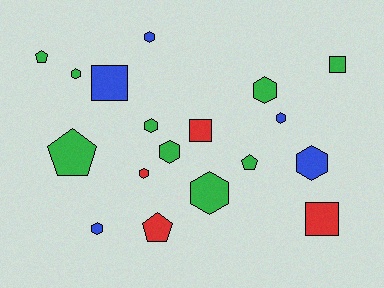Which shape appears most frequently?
Hexagon, with 10 objects.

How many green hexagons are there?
There are 5 green hexagons.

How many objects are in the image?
There are 18 objects.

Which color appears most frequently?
Green, with 9 objects.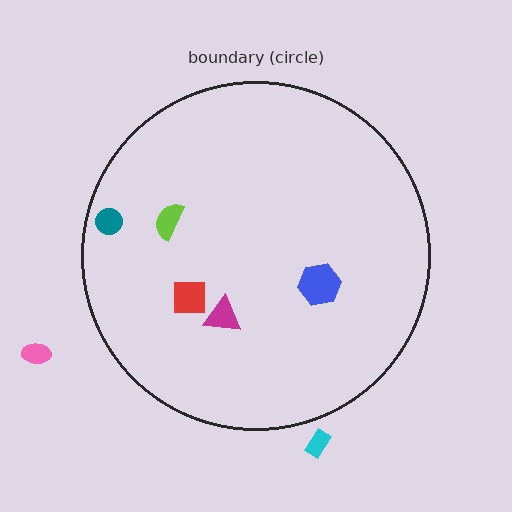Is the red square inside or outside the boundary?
Inside.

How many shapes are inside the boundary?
5 inside, 2 outside.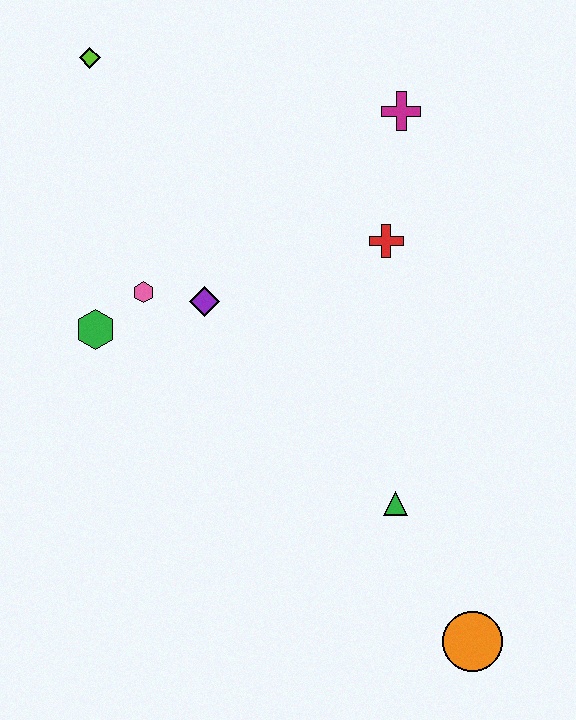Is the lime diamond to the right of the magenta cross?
No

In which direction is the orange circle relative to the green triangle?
The orange circle is below the green triangle.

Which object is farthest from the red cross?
The orange circle is farthest from the red cross.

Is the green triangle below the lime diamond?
Yes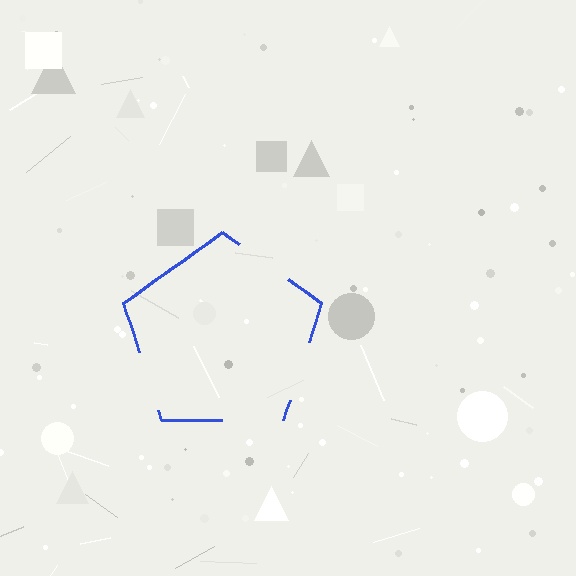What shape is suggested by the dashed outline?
The dashed outline suggests a pentagon.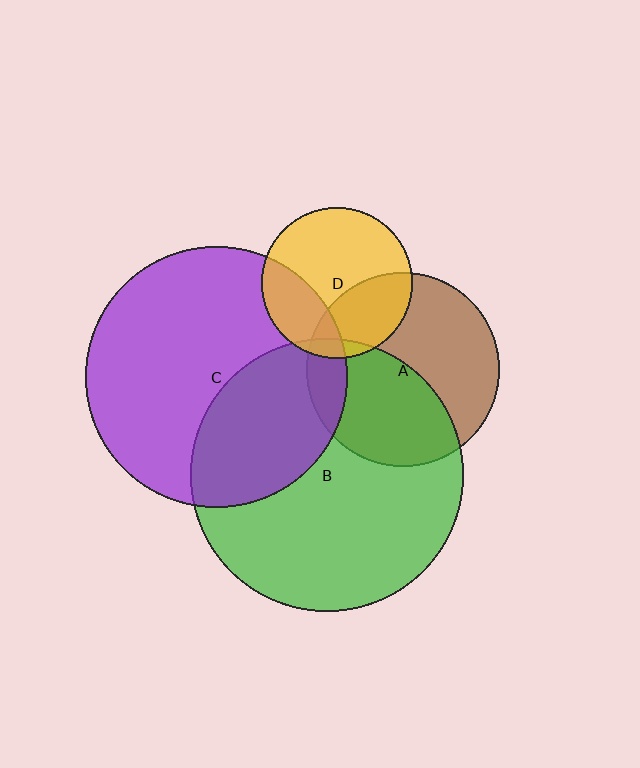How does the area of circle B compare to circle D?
Approximately 3.3 times.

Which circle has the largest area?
Circle B (green).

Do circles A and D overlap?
Yes.